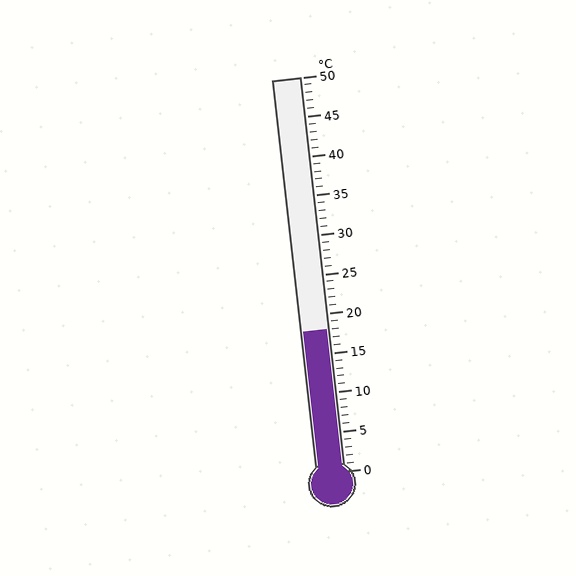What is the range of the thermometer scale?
The thermometer scale ranges from 0°C to 50°C.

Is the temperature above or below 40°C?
The temperature is below 40°C.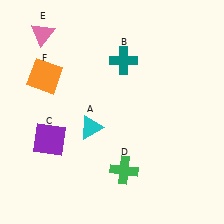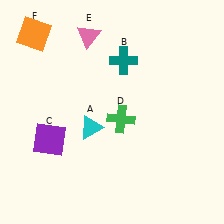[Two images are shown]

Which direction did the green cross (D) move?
The green cross (D) moved up.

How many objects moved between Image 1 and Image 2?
3 objects moved between the two images.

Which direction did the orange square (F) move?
The orange square (F) moved up.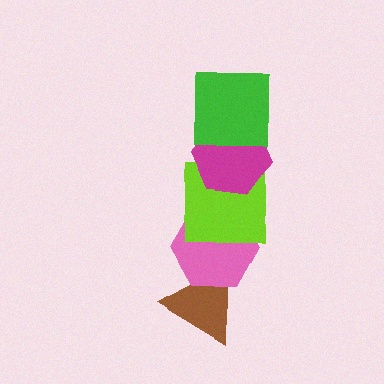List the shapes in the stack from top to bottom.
From top to bottom: the green square, the magenta hexagon, the lime square, the pink hexagon, the brown triangle.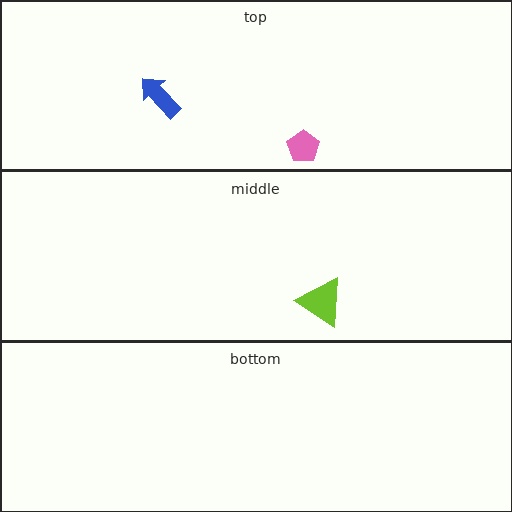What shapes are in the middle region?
The lime triangle.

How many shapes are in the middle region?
1.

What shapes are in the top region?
The pink pentagon, the blue arrow.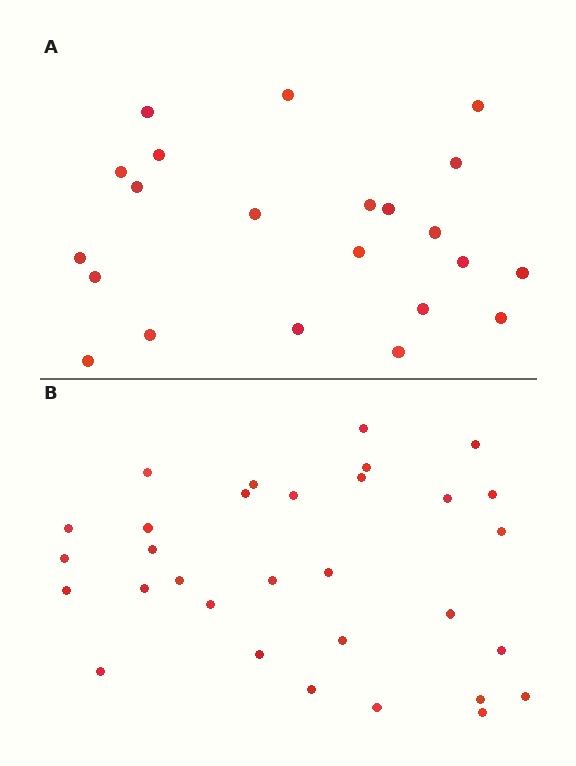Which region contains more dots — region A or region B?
Region B (the bottom region) has more dots.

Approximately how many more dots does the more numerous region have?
Region B has roughly 8 or so more dots than region A.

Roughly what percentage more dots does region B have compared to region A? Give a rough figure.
About 40% more.